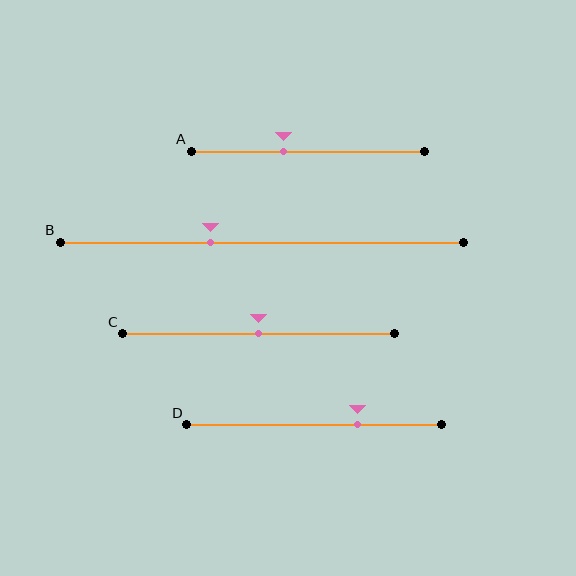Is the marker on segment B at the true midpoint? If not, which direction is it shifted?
No, the marker on segment B is shifted to the left by about 13% of the segment length.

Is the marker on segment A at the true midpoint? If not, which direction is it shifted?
No, the marker on segment A is shifted to the left by about 10% of the segment length.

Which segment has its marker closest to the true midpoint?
Segment C has its marker closest to the true midpoint.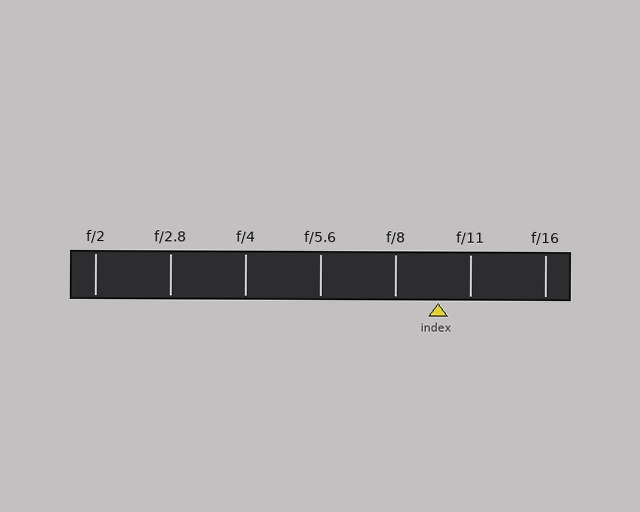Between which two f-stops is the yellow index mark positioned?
The index mark is between f/8 and f/11.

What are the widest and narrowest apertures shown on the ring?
The widest aperture shown is f/2 and the narrowest is f/16.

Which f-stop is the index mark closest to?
The index mark is closest to f/11.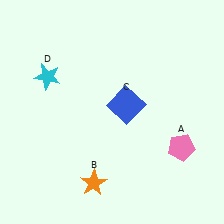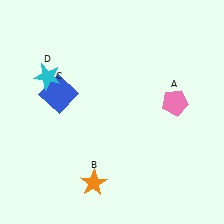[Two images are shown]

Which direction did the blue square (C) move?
The blue square (C) moved left.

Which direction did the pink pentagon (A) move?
The pink pentagon (A) moved up.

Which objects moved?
The objects that moved are: the pink pentagon (A), the blue square (C).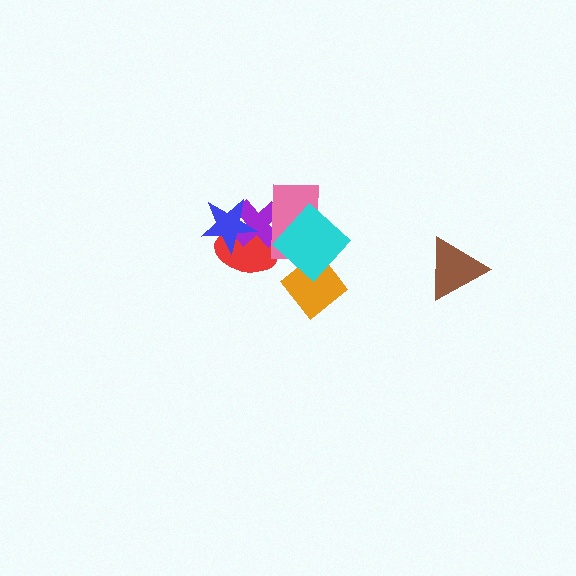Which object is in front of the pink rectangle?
The cyan diamond is in front of the pink rectangle.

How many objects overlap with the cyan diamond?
2 objects overlap with the cyan diamond.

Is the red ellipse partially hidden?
Yes, it is partially covered by another shape.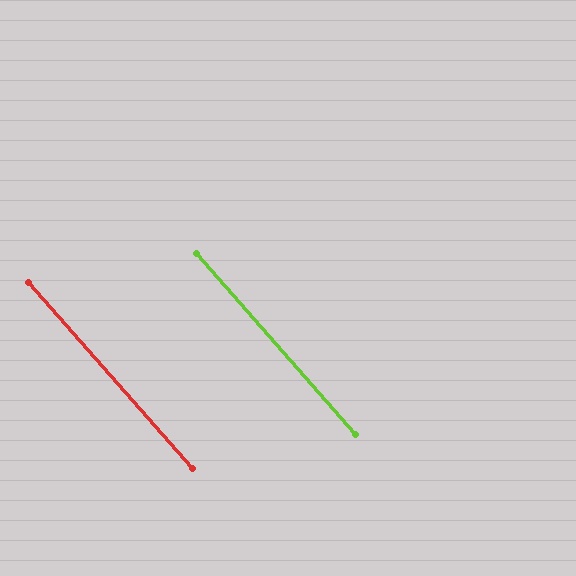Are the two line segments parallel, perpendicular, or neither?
Parallel — their directions differ by only 0.2°.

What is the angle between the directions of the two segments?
Approximately 0 degrees.